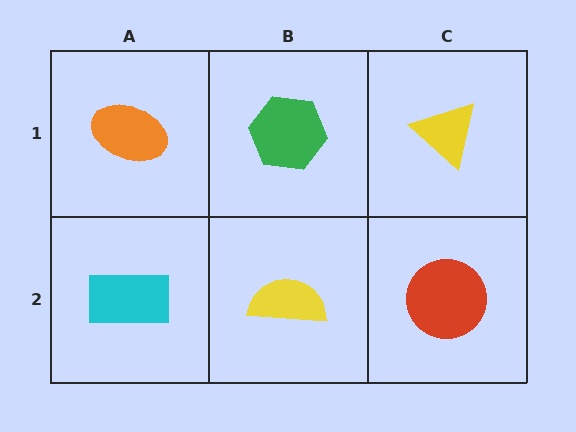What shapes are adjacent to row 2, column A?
An orange ellipse (row 1, column A), a yellow semicircle (row 2, column B).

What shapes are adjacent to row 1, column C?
A red circle (row 2, column C), a green hexagon (row 1, column B).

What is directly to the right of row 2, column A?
A yellow semicircle.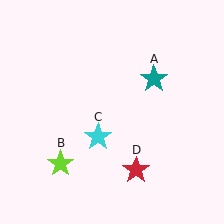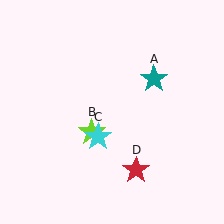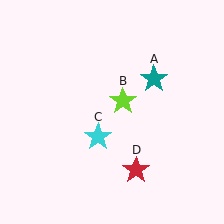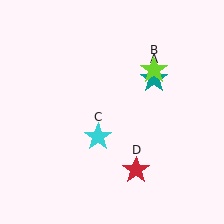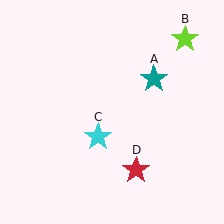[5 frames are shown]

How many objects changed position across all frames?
1 object changed position: lime star (object B).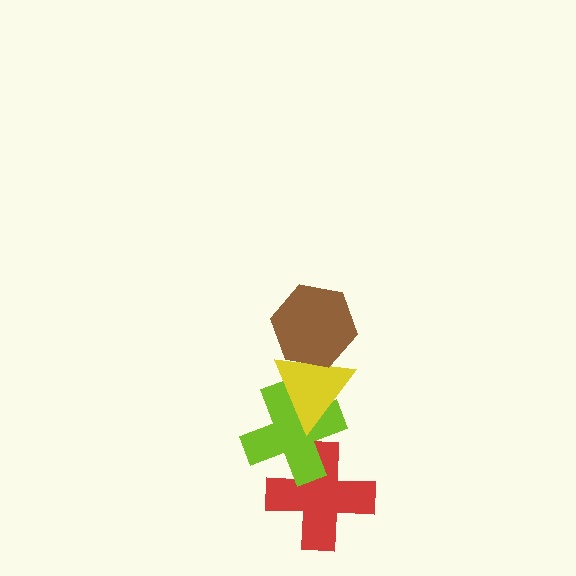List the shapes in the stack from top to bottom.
From top to bottom: the brown hexagon, the yellow triangle, the lime cross, the red cross.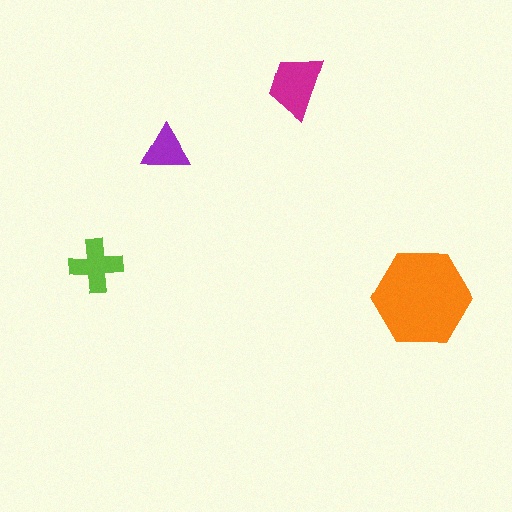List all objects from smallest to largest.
The purple triangle, the lime cross, the magenta trapezoid, the orange hexagon.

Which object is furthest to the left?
The lime cross is leftmost.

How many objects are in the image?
There are 4 objects in the image.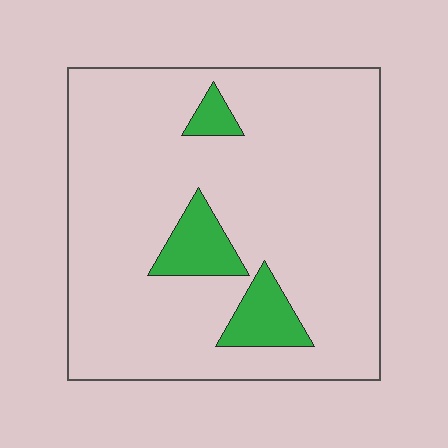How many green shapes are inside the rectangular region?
3.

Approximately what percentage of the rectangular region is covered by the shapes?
Approximately 10%.